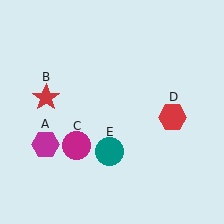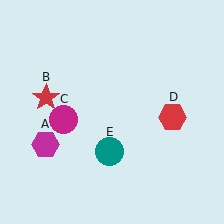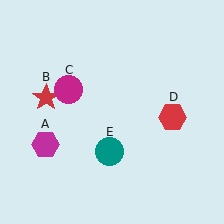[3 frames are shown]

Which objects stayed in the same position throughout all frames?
Magenta hexagon (object A) and red star (object B) and red hexagon (object D) and teal circle (object E) remained stationary.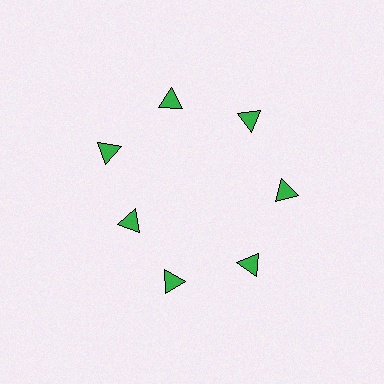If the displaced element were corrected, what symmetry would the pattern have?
It would have 7-fold rotational symmetry — the pattern would map onto itself every 51 degrees.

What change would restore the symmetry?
The symmetry would be restored by moving it outward, back onto the ring so that all 7 triangles sit at equal angles and equal distance from the center.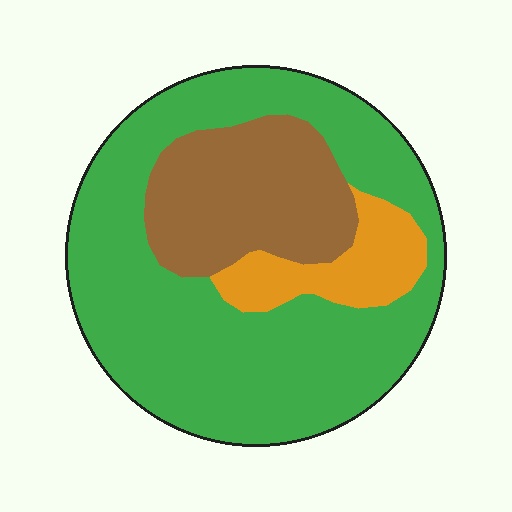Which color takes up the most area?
Green, at roughly 65%.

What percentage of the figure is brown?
Brown covers roughly 25% of the figure.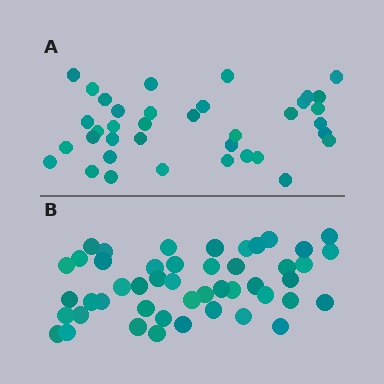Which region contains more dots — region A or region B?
Region B (the bottom region) has more dots.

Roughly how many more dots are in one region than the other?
Region B has roughly 10 or so more dots than region A.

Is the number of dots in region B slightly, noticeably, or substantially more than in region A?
Region B has noticeably more, but not dramatically so. The ratio is roughly 1.3 to 1.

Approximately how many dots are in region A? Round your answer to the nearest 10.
About 40 dots. (The exact count is 37, which rounds to 40.)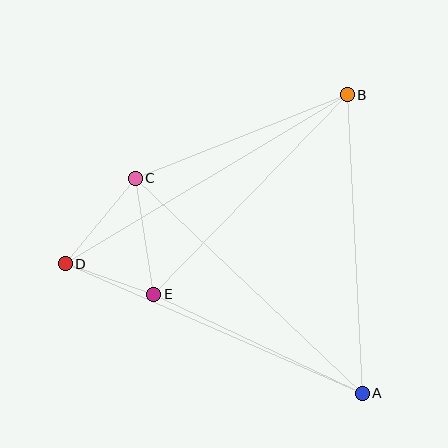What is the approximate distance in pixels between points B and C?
The distance between B and C is approximately 228 pixels.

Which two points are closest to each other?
Points D and E are closest to each other.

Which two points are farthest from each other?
Points B and D are farthest from each other.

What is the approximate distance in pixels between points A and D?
The distance between A and D is approximately 324 pixels.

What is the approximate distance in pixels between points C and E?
The distance between C and E is approximately 118 pixels.